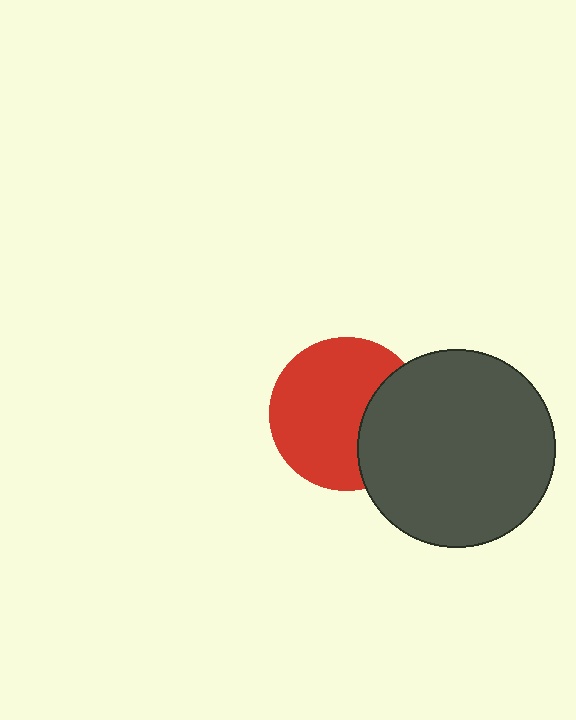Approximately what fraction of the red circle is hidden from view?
Roughly 30% of the red circle is hidden behind the dark gray circle.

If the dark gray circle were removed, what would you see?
You would see the complete red circle.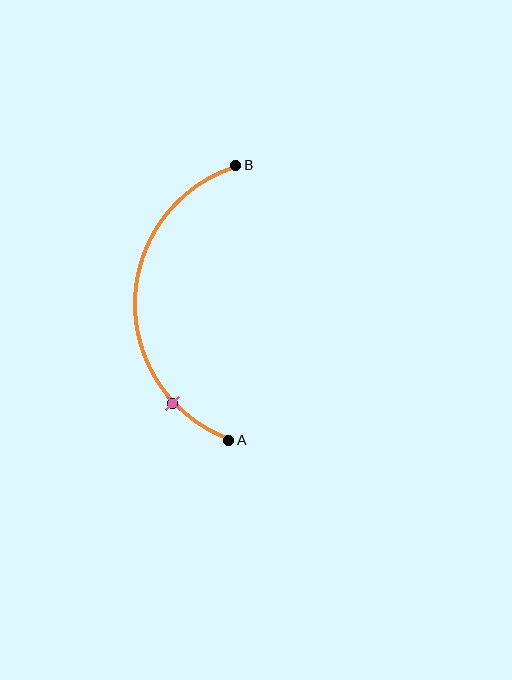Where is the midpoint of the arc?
The arc midpoint is the point on the curve farthest from the straight line joining A and B. It sits to the left of that line.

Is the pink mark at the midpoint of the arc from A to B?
No. The pink mark lies on the arc but is closer to endpoint A. The arc midpoint would be at the point on the curve equidistant along the arc from both A and B.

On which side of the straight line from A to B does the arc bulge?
The arc bulges to the left of the straight line connecting A and B.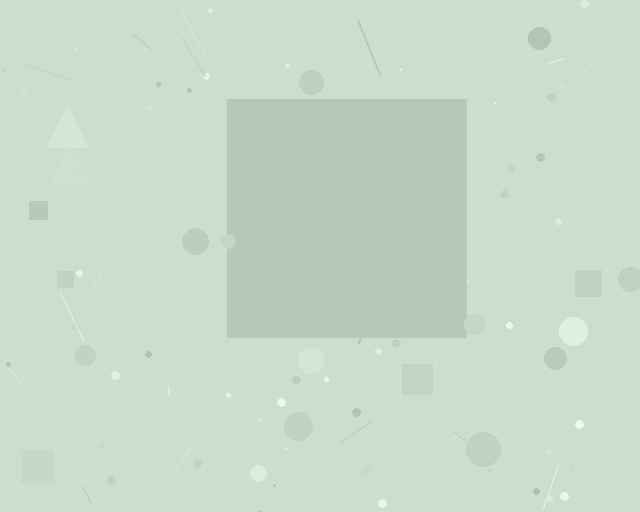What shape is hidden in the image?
A square is hidden in the image.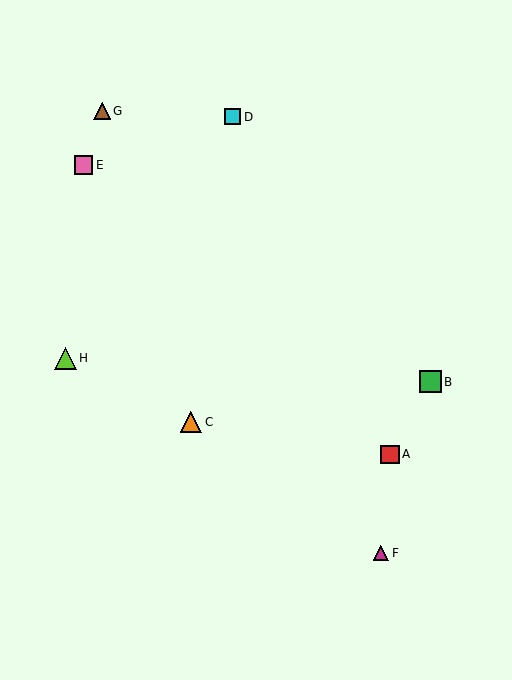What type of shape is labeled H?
Shape H is a lime triangle.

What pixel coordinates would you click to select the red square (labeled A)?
Click at (390, 454) to select the red square A.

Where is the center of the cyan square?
The center of the cyan square is at (233, 117).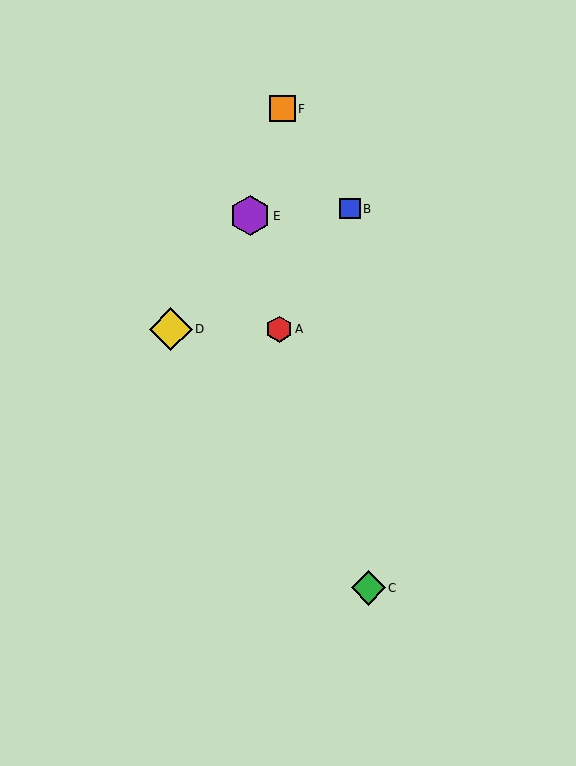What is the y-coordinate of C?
Object C is at y≈588.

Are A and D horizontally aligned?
Yes, both are at y≈329.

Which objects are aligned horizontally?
Objects A, D are aligned horizontally.